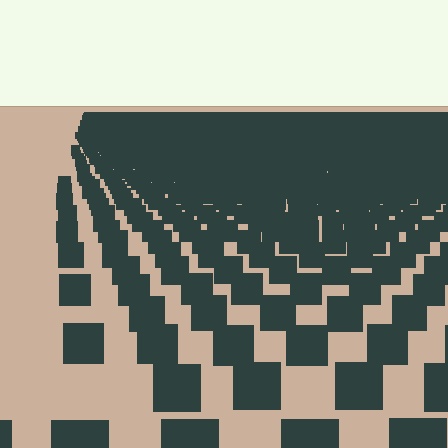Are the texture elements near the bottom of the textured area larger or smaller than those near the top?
Larger. Near the bottom, elements are closer to the viewer and appear at a bigger on-screen size.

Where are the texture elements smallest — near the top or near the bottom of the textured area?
Near the top.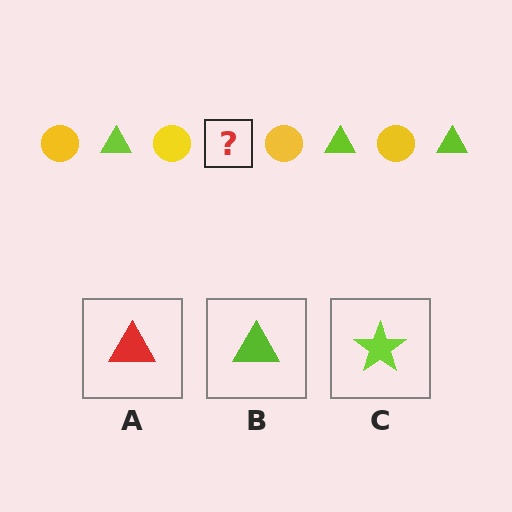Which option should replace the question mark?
Option B.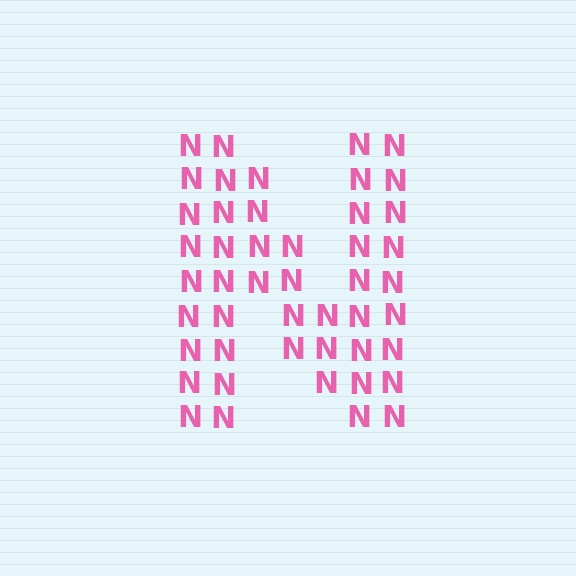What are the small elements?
The small elements are letter N's.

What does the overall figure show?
The overall figure shows the letter N.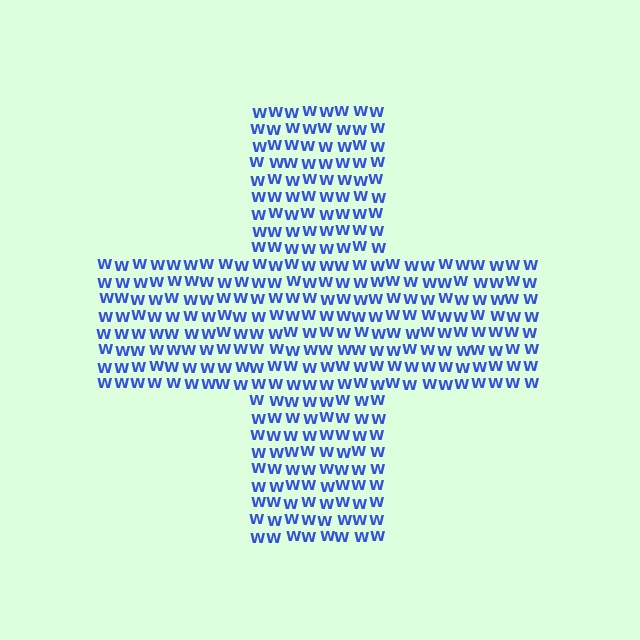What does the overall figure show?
The overall figure shows a cross.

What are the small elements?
The small elements are letter W's.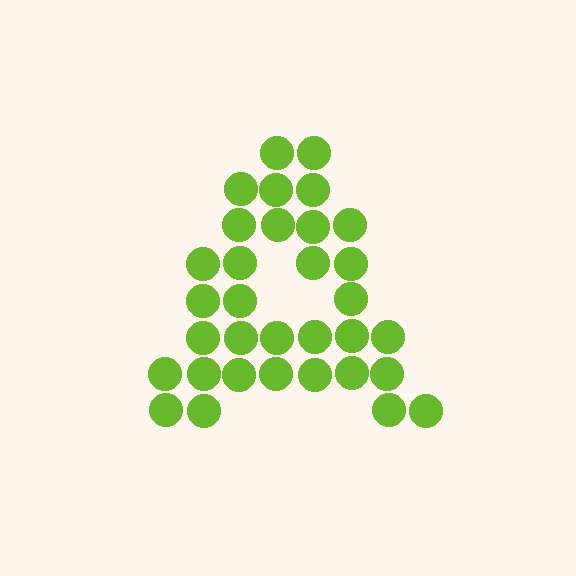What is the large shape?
The large shape is the letter A.